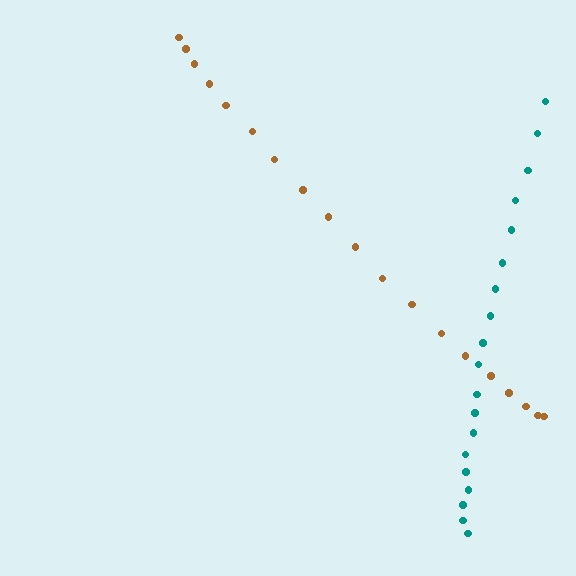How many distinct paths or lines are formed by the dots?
There are 2 distinct paths.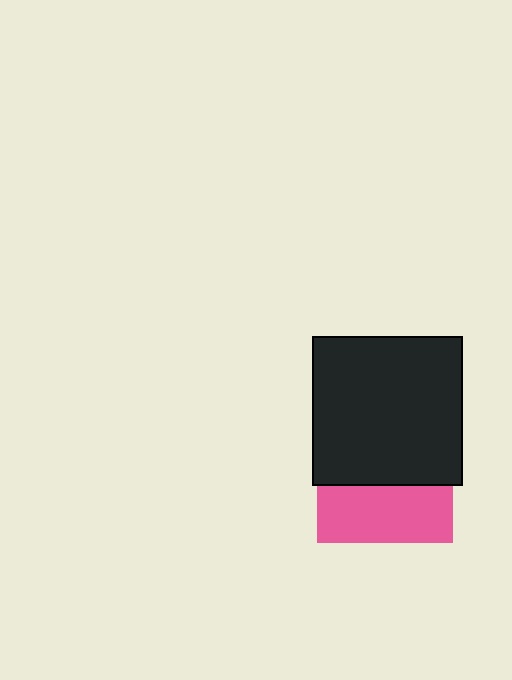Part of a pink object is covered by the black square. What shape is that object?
It is a square.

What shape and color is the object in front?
The object in front is a black square.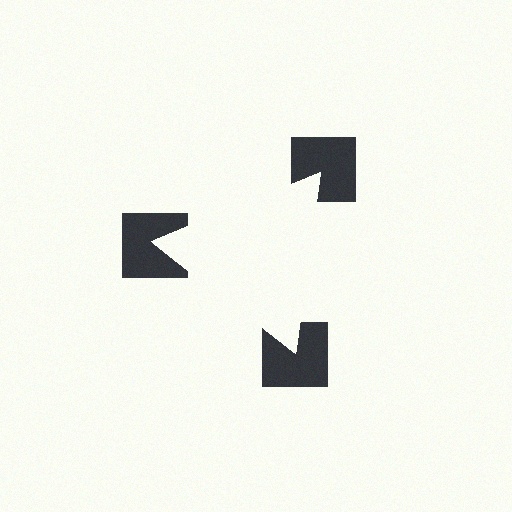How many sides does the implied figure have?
3 sides.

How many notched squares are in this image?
There are 3 — one at each vertex of the illusory triangle.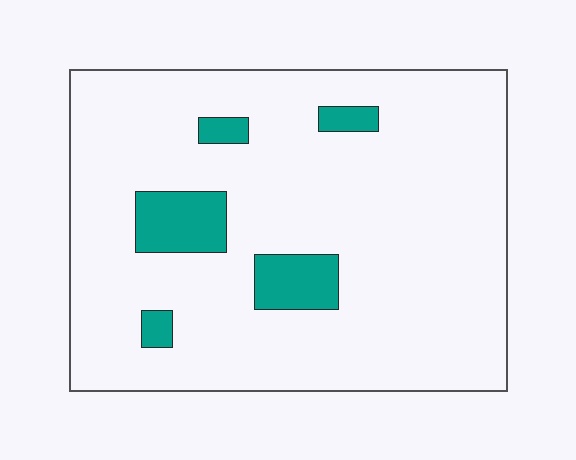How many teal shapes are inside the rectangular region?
5.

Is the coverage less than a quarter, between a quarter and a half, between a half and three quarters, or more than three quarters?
Less than a quarter.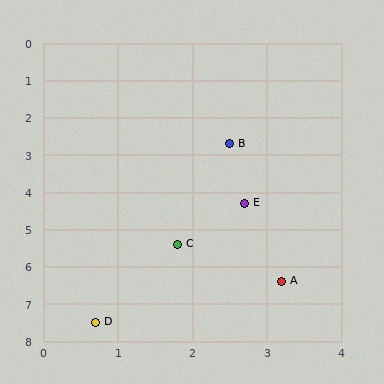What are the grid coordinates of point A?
Point A is at approximately (3.2, 6.4).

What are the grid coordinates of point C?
Point C is at approximately (1.8, 5.4).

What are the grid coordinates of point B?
Point B is at approximately (2.5, 2.7).